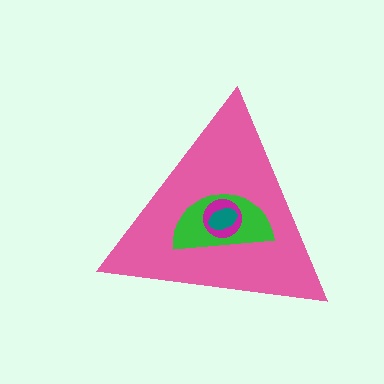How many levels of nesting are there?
4.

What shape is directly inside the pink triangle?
The green semicircle.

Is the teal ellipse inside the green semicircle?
Yes.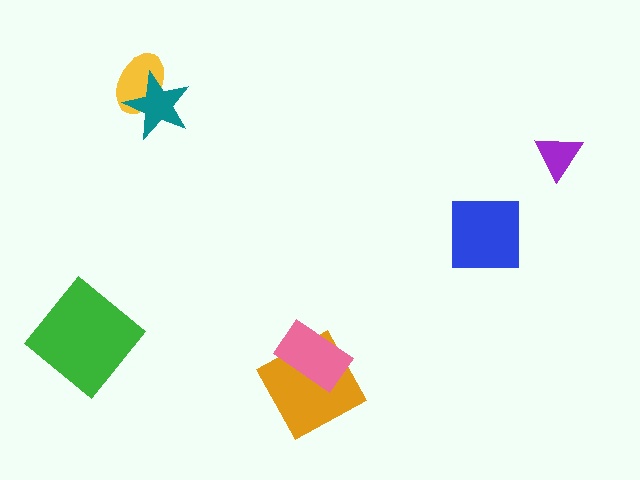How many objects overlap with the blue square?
0 objects overlap with the blue square.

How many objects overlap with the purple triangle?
0 objects overlap with the purple triangle.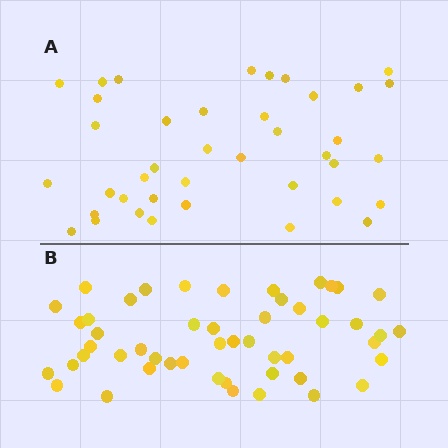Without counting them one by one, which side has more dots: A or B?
Region B (the bottom region) has more dots.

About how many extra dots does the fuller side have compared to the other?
Region B has roughly 10 or so more dots than region A.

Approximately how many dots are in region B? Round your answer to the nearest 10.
About 50 dots.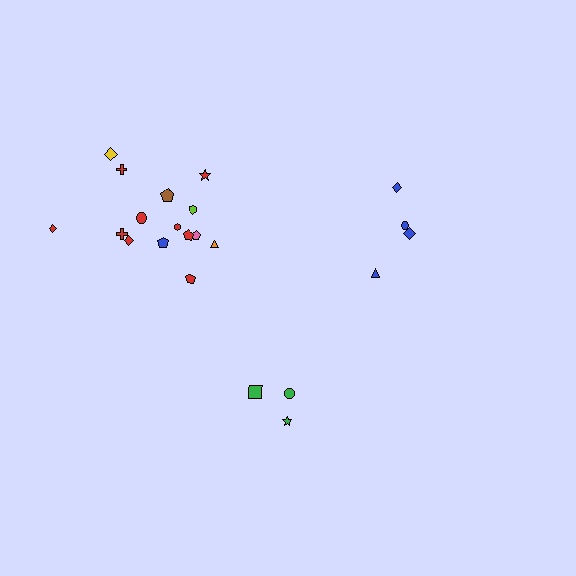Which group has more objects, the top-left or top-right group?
The top-left group.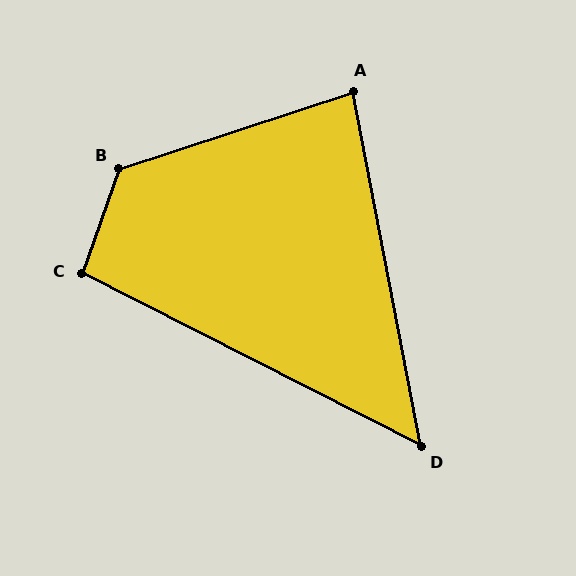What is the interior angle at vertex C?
Approximately 97 degrees (obtuse).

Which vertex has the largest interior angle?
B, at approximately 128 degrees.